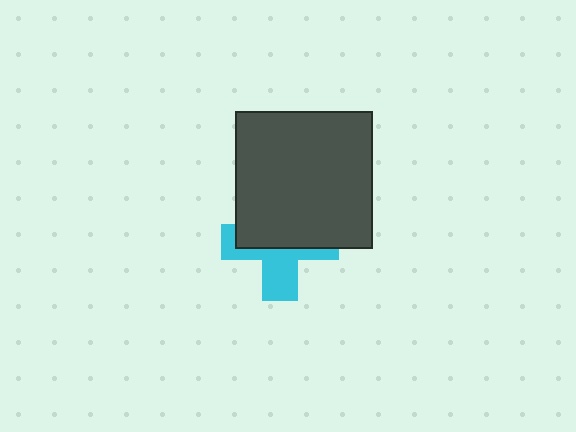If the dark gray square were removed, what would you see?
You would see the complete cyan cross.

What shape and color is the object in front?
The object in front is a dark gray square.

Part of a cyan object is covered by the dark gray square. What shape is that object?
It is a cross.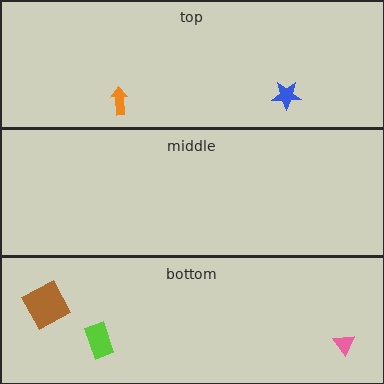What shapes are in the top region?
The blue star, the orange arrow.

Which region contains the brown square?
The bottom region.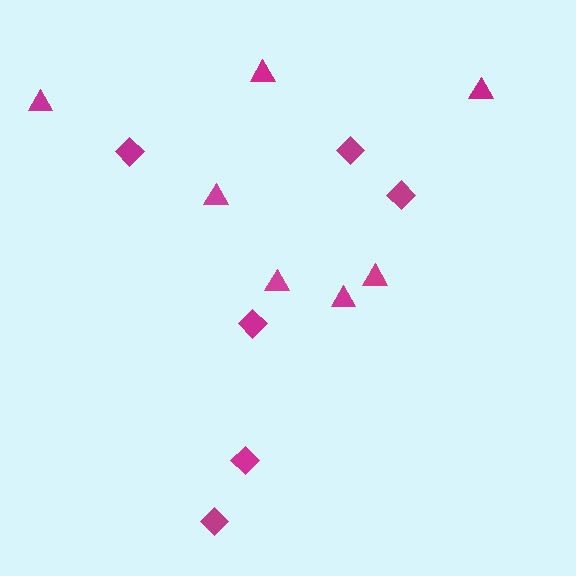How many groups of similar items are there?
There are 2 groups: one group of diamonds (6) and one group of triangles (7).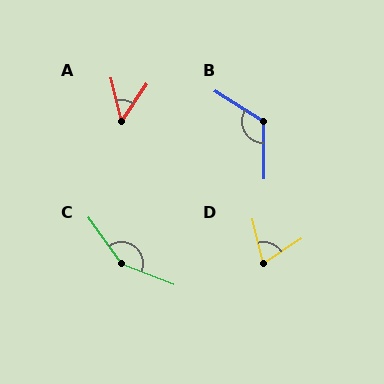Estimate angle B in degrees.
Approximately 123 degrees.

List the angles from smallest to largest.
A (47°), D (70°), B (123°), C (147°).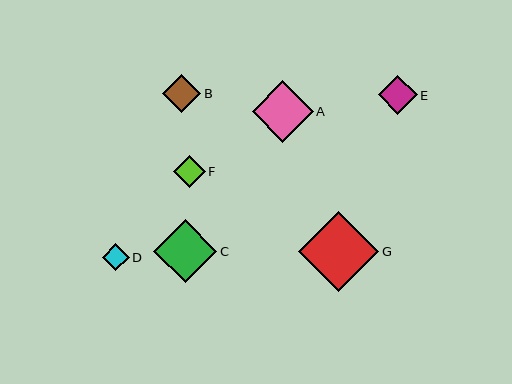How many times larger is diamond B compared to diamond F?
Diamond B is approximately 1.2 times the size of diamond F.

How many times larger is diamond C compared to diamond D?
Diamond C is approximately 2.3 times the size of diamond D.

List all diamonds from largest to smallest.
From largest to smallest: G, C, A, E, B, F, D.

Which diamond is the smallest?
Diamond D is the smallest with a size of approximately 27 pixels.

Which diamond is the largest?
Diamond G is the largest with a size of approximately 80 pixels.